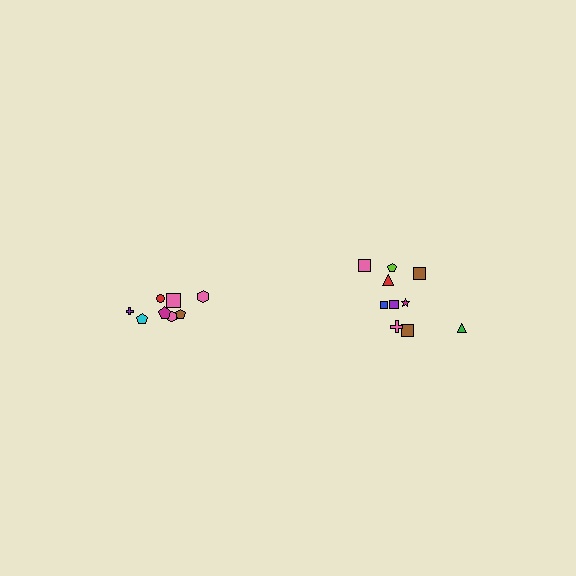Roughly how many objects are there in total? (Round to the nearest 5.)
Roughly 20 objects in total.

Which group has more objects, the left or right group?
The right group.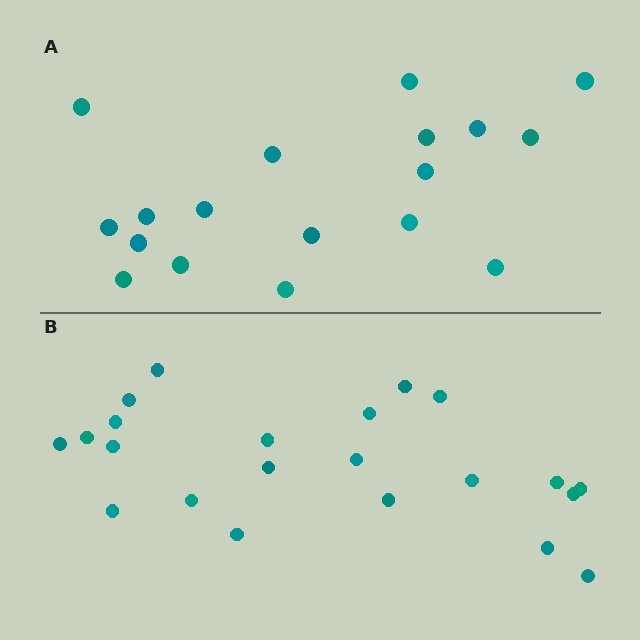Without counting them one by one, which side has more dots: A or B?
Region B (the bottom region) has more dots.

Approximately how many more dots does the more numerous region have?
Region B has about 4 more dots than region A.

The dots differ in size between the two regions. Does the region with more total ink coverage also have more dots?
No. Region A has more total ink coverage because its dots are larger, but region B actually contains more individual dots. Total area can be misleading — the number of items is what matters here.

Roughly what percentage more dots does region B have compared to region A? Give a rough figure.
About 20% more.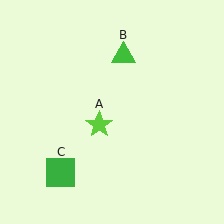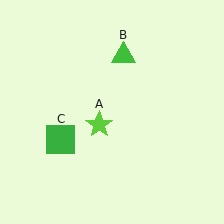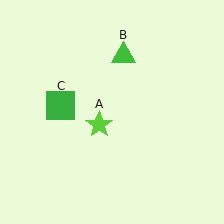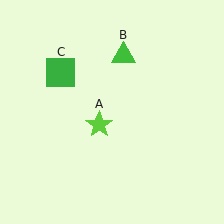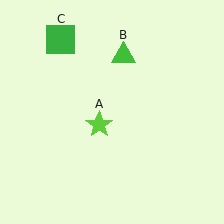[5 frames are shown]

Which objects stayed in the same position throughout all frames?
Lime star (object A) and green triangle (object B) remained stationary.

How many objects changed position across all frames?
1 object changed position: green square (object C).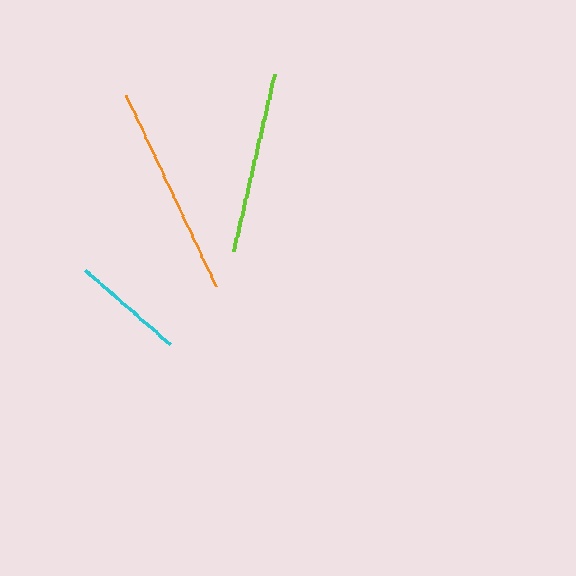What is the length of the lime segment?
The lime segment is approximately 182 pixels long.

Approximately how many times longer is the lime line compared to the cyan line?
The lime line is approximately 1.6 times the length of the cyan line.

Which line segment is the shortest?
The cyan line is the shortest at approximately 113 pixels.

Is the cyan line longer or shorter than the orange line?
The orange line is longer than the cyan line.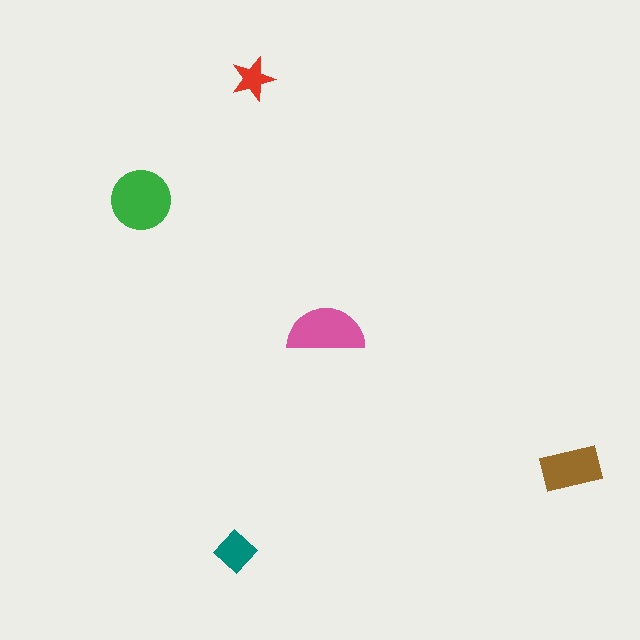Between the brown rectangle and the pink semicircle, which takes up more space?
The pink semicircle.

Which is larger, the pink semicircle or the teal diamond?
The pink semicircle.